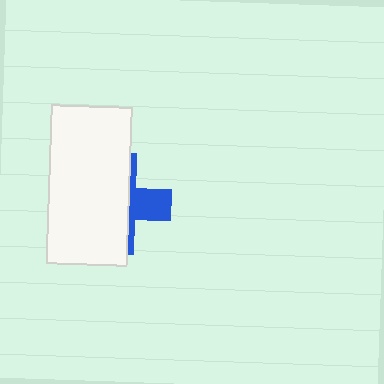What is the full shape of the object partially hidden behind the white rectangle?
The partially hidden object is a blue cross.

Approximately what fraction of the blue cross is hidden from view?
Roughly 67% of the blue cross is hidden behind the white rectangle.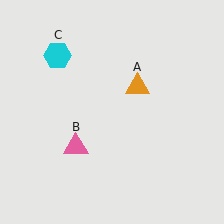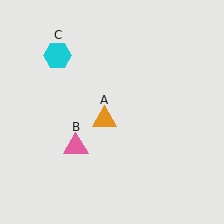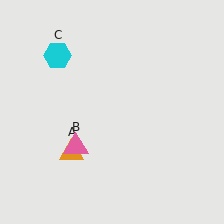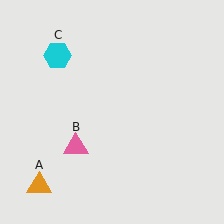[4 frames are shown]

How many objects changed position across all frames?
1 object changed position: orange triangle (object A).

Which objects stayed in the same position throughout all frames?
Pink triangle (object B) and cyan hexagon (object C) remained stationary.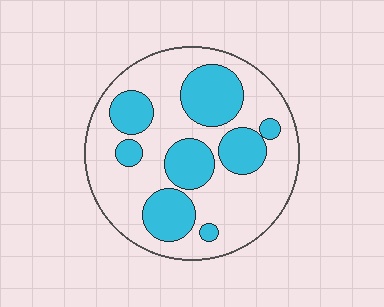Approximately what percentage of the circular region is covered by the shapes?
Approximately 35%.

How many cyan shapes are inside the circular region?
8.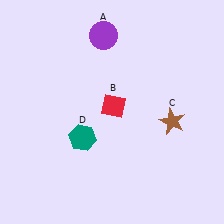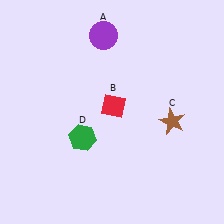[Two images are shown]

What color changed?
The hexagon (D) changed from teal in Image 1 to green in Image 2.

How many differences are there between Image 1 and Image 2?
There is 1 difference between the two images.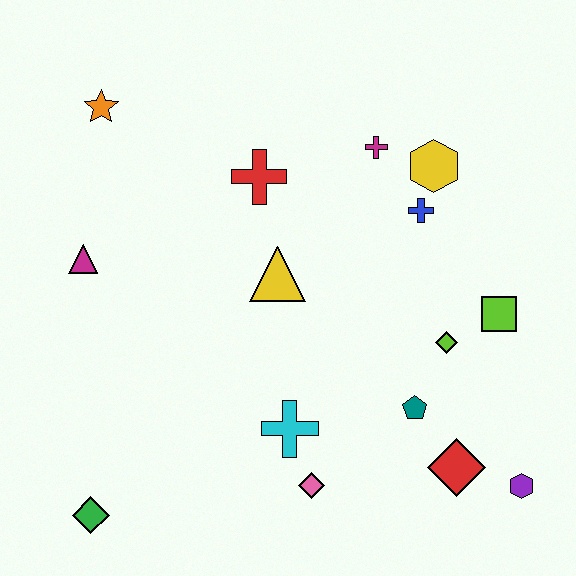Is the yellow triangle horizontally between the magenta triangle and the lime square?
Yes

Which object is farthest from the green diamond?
The yellow hexagon is farthest from the green diamond.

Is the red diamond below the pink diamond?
No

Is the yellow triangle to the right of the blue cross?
No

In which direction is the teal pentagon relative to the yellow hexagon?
The teal pentagon is below the yellow hexagon.